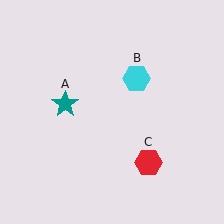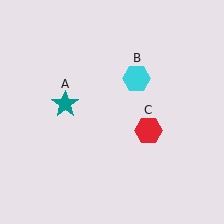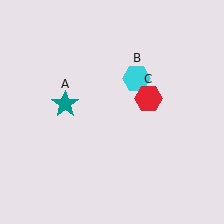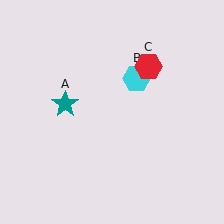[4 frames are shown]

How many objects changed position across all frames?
1 object changed position: red hexagon (object C).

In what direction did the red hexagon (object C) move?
The red hexagon (object C) moved up.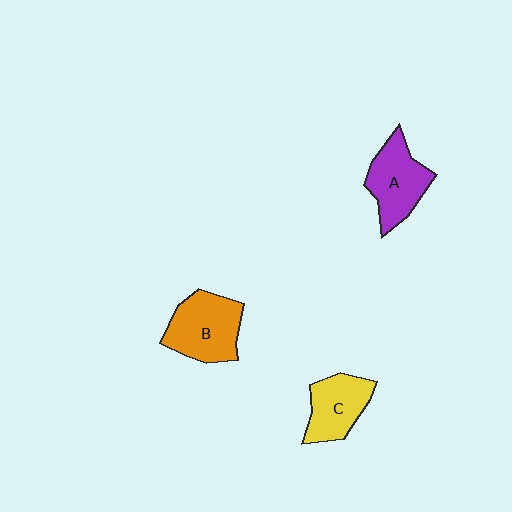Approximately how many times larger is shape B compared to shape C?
Approximately 1.3 times.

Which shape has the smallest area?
Shape C (yellow).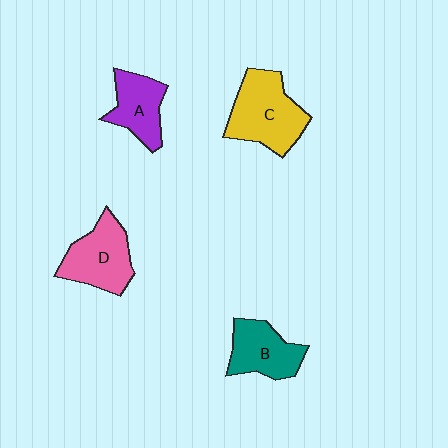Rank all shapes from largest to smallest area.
From largest to smallest: C (yellow), D (pink), B (teal), A (purple).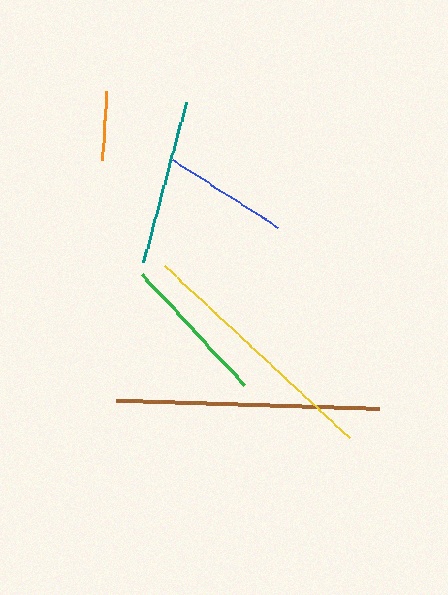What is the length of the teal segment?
The teal segment is approximately 167 pixels long.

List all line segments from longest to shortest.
From longest to shortest: brown, yellow, teal, green, blue, orange.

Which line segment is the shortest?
The orange line is the shortest at approximately 68 pixels.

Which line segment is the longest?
The brown line is the longest at approximately 263 pixels.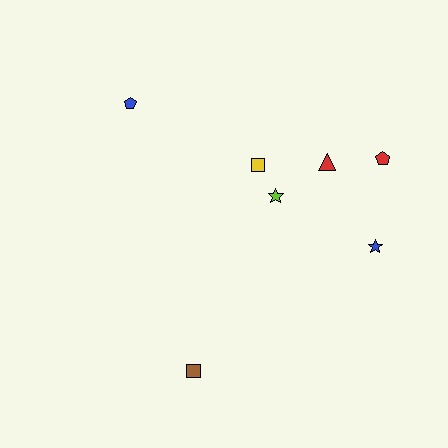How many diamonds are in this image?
There are no diamonds.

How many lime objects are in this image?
There is 1 lime object.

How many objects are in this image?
There are 7 objects.